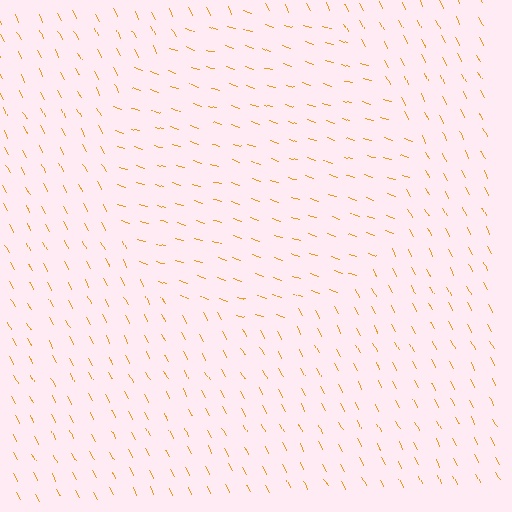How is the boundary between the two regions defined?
The boundary is defined purely by a change in line orientation (approximately 45 degrees difference). All lines are the same color and thickness.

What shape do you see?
I see a circle.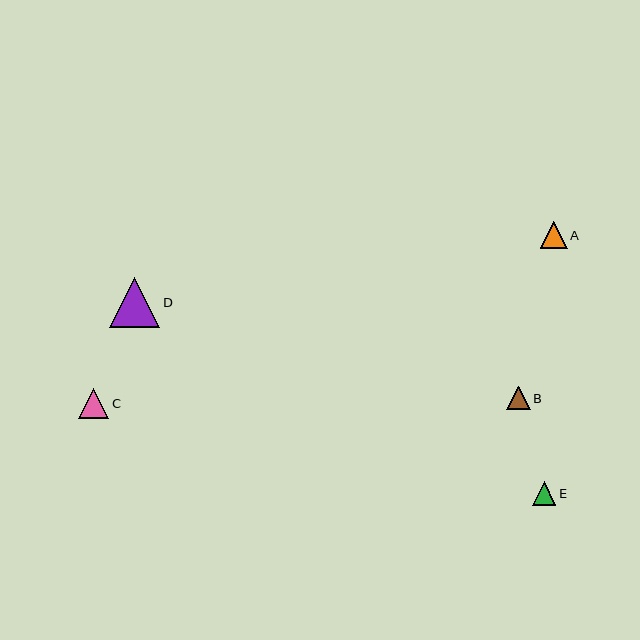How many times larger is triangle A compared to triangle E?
Triangle A is approximately 1.1 times the size of triangle E.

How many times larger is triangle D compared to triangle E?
Triangle D is approximately 2.1 times the size of triangle E.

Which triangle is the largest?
Triangle D is the largest with a size of approximately 50 pixels.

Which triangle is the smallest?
Triangle B is the smallest with a size of approximately 23 pixels.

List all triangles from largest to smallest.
From largest to smallest: D, C, A, E, B.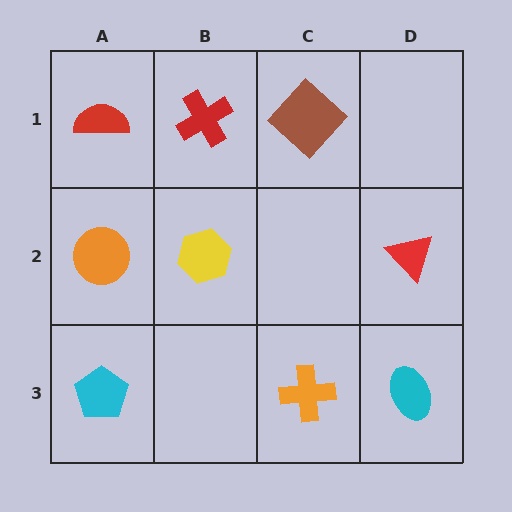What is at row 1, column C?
A brown diamond.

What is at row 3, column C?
An orange cross.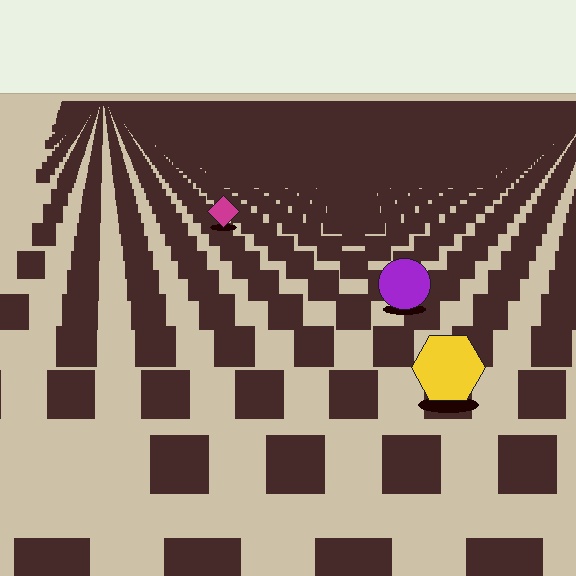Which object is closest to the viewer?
The yellow hexagon is closest. The texture marks near it are larger and more spread out.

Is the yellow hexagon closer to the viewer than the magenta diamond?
Yes. The yellow hexagon is closer — you can tell from the texture gradient: the ground texture is coarser near it.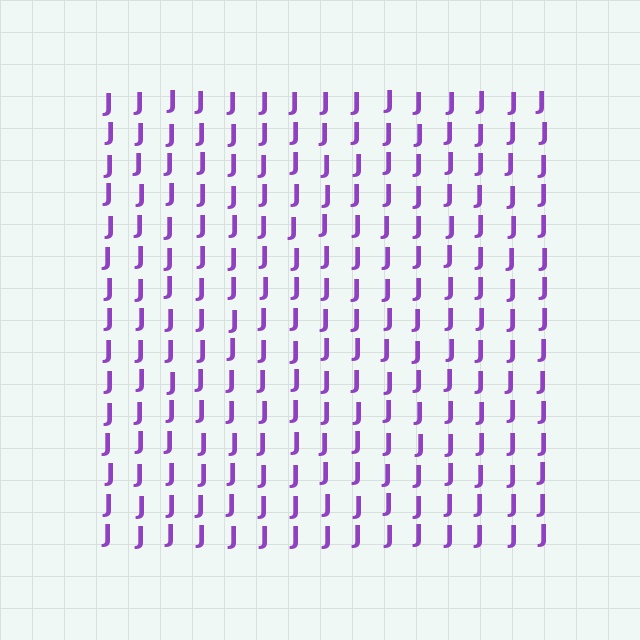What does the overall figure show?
The overall figure shows a square.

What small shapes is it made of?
It is made of small letter J's.